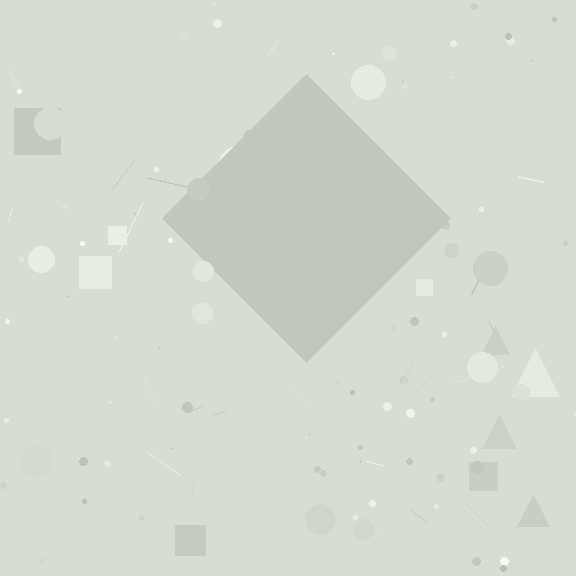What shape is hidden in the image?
A diamond is hidden in the image.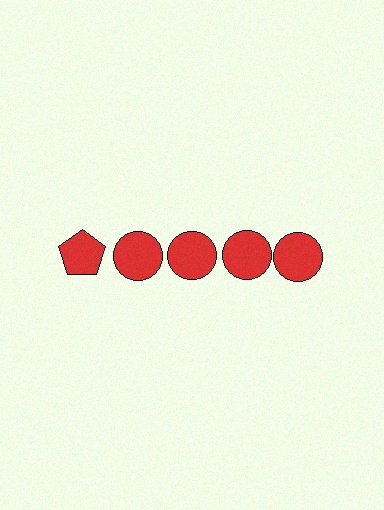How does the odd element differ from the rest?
It has a different shape: pentagon instead of circle.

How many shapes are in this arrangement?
There are 5 shapes arranged in a grid pattern.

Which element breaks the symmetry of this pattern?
The red pentagon in the top row, leftmost column breaks the symmetry. All other shapes are red circles.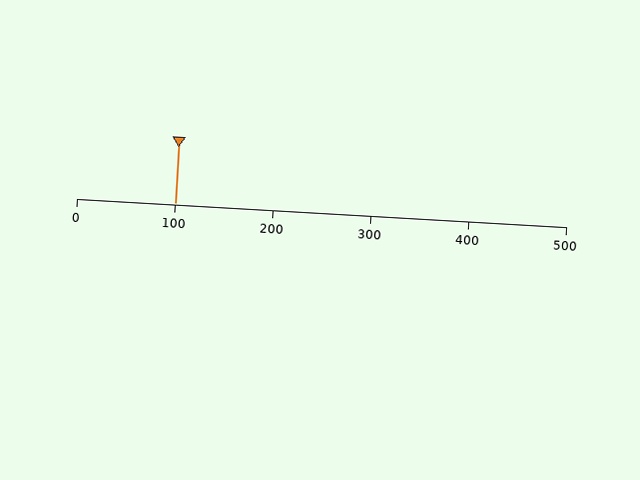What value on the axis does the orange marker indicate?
The marker indicates approximately 100.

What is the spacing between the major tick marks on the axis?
The major ticks are spaced 100 apart.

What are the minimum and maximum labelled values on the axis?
The axis runs from 0 to 500.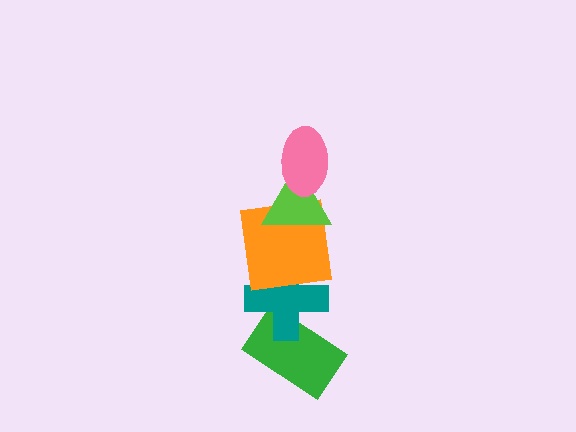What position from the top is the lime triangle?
The lime triangle is 2nd from the top.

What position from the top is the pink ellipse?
The pink ellipse is 1st from the top.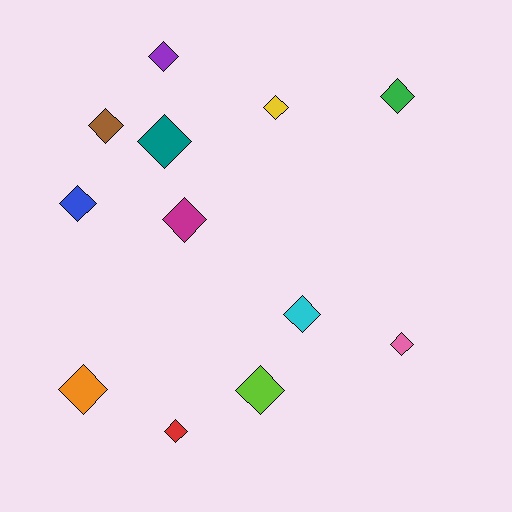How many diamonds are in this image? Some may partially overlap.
There are 12 diamonds.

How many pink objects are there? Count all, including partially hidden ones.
There is 1 pink object.